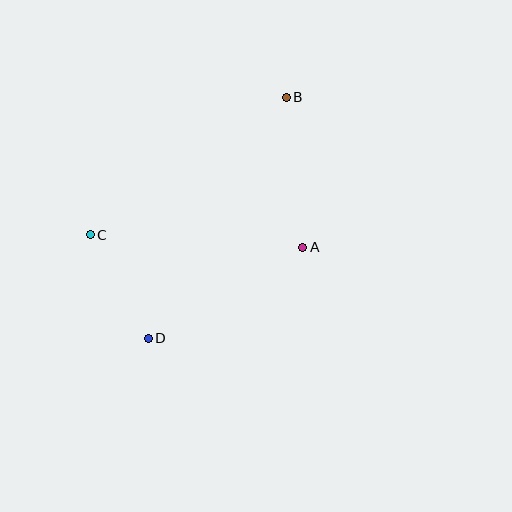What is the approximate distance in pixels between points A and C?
The distance between A and C is approximately 213 pixels.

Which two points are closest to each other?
Points C and D are closest to each other.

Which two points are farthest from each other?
Points B and D are farthest from each other.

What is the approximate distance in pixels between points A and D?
The distance between A and D is approximately 179 pixels.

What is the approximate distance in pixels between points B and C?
The distance between B and C is approximately 239 pixels.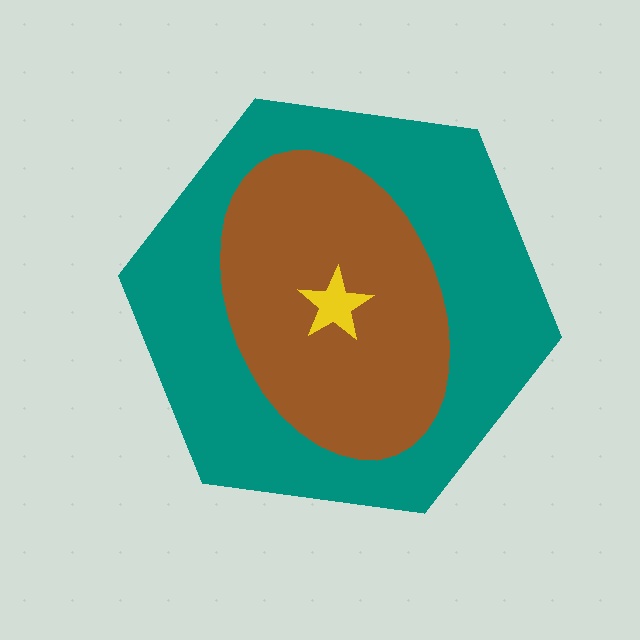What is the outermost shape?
The teal hexagon.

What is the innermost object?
The yellow star.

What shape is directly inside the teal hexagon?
The brown ellipse.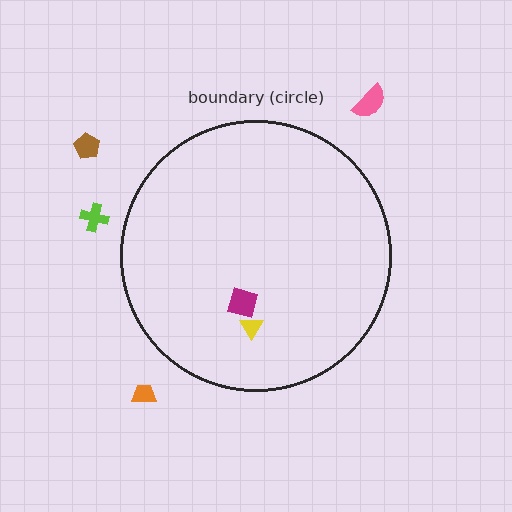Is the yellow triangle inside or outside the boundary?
Inside.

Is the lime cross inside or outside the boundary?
Outside.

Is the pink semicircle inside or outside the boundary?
Outside.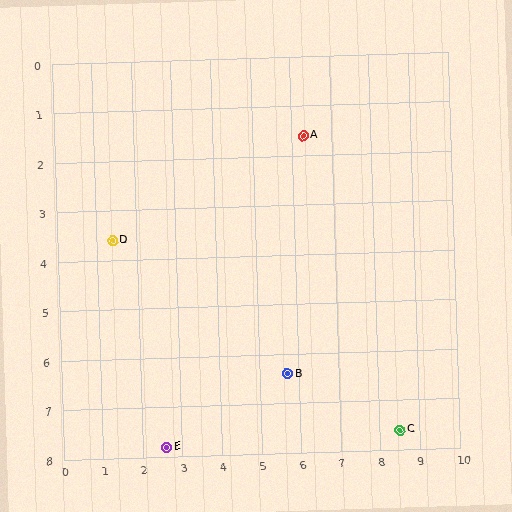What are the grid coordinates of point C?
Point C is at approximately (8.5, 7.6).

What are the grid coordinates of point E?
Point E is at approximately (2.6, 7.8).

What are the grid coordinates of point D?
Point D is at approximately (1.4, 3.6).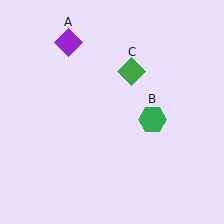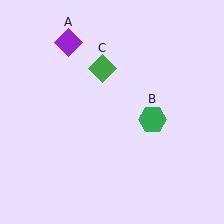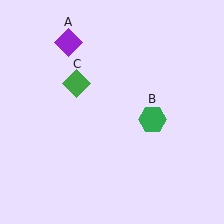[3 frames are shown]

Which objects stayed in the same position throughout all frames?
Purple diamond (object A) and green hexagon (object B) remained stationary.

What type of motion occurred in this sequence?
The green diamond (object C) rotated counterclockwise around the center of the scene.